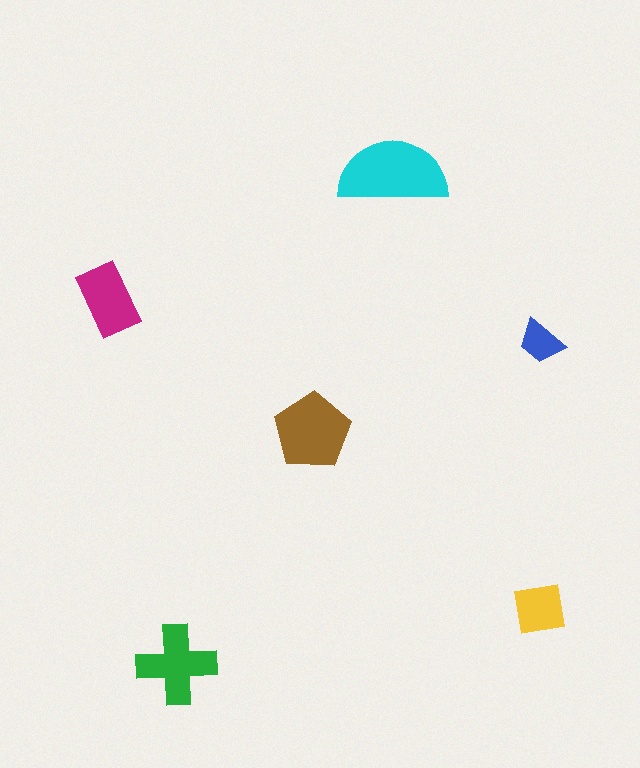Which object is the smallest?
The blue trapezoid.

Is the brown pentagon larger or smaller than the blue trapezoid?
Larger.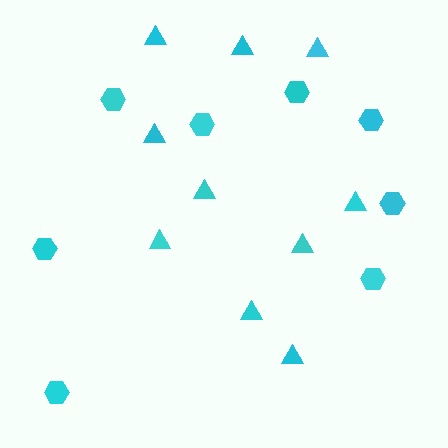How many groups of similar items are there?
There are 2 groups: one group of triangles (10) and one group of hexagons (8).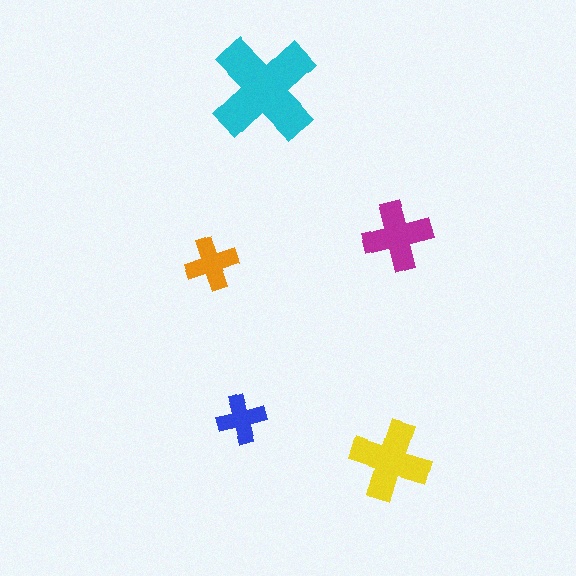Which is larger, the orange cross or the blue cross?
The orange one.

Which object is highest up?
The cyan cross is topmost.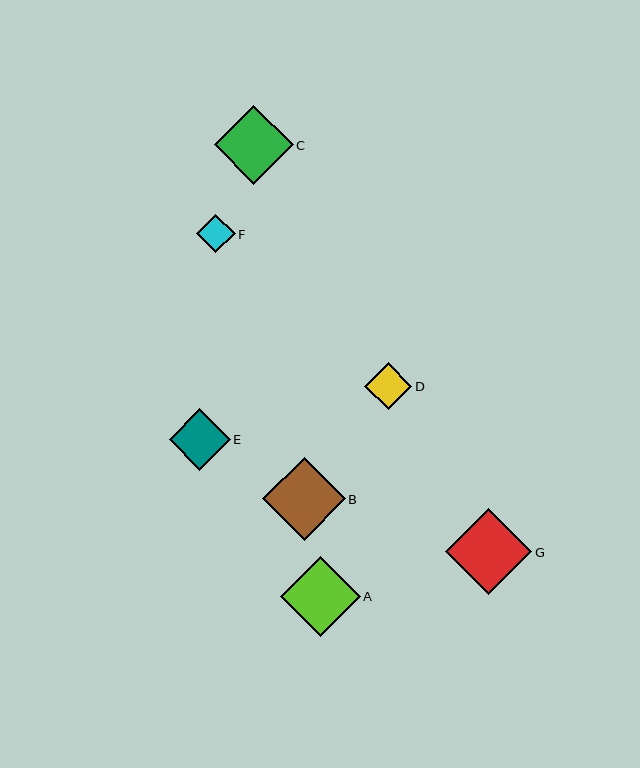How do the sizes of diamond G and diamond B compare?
Diamond G and diamond B are approximately the same size.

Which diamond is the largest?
Diamond G is the largest with a size of approximately 87 pixels.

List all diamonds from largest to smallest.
From largest to smallest: G, B, A, C, E, D, F.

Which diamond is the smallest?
Diamond F is the smallest with a size of approximately 39 pixels.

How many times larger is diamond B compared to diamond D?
Diamond B is approximately 1.8 times the size of diamond D.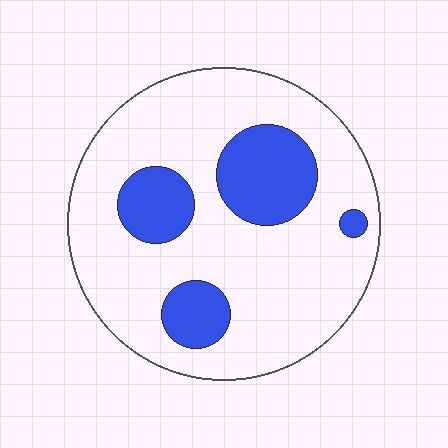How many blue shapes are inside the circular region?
4.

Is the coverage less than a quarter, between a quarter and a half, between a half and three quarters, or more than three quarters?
Less than a quarter.